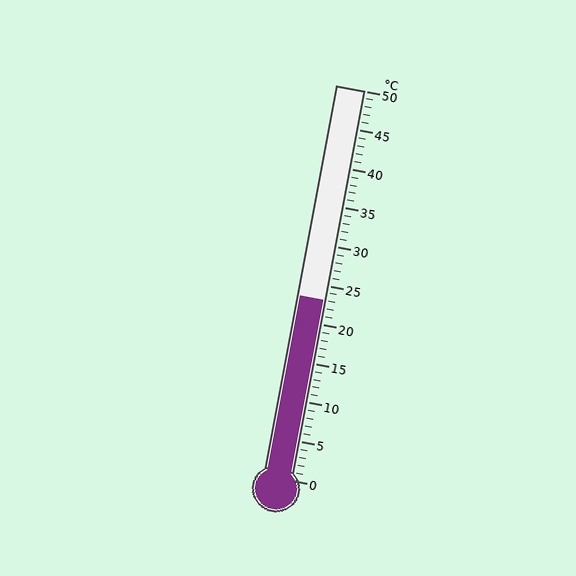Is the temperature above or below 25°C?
The temperature is below 25°C.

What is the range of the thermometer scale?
The thermometer scale ranges from 0°C to 50°C.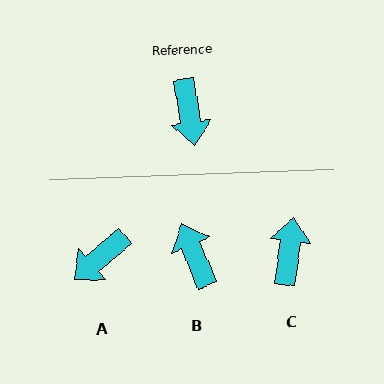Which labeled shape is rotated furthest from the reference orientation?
B, about 166 degrees away.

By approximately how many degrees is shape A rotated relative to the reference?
Approximately 58 degrees clockwise.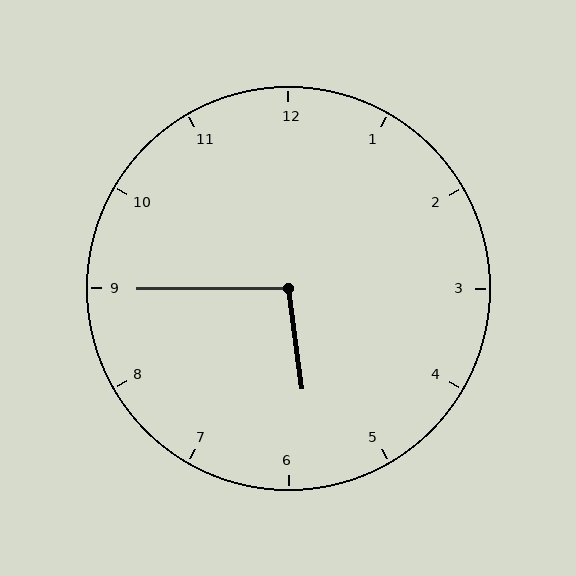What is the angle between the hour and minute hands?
Approximately 98 degrees.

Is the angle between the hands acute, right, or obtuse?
It is obtuse.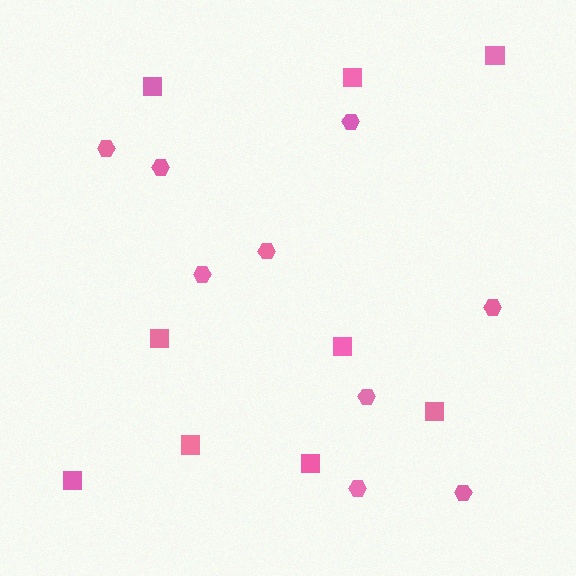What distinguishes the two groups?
There are 2 groups: one group of hexagons (9) and one group of squares (9).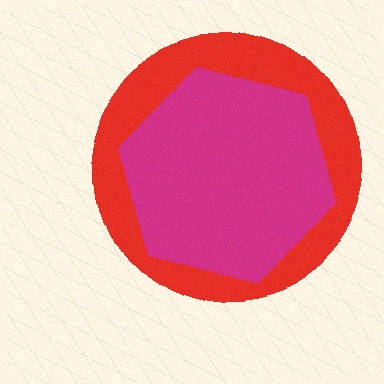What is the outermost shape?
The red circle.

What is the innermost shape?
The magenta hexagon.